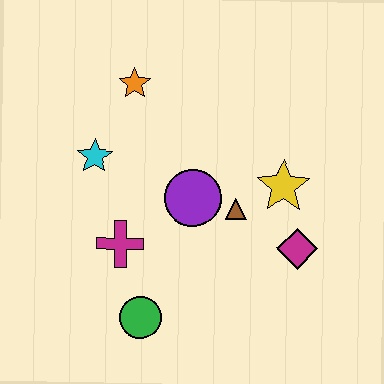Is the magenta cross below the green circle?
No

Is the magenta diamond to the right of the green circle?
Yes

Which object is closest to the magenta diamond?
The yellow star is closest to the magenta diamond.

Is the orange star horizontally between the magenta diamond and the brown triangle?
No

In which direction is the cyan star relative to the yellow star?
The cyan star is to the left of the yellow star.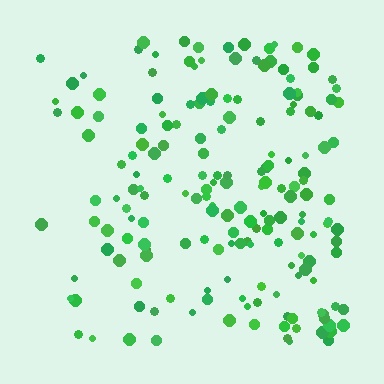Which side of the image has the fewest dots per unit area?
The left.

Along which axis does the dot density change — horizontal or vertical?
Horizontal.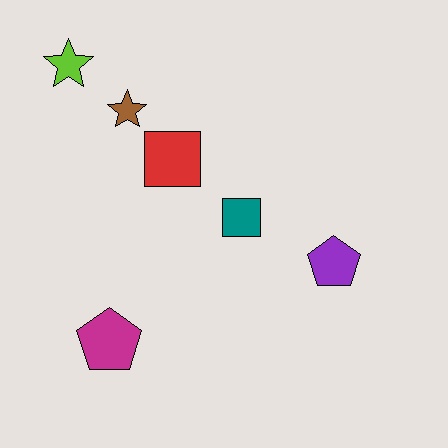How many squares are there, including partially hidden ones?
There are 2 squares.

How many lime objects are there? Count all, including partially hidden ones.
There is 1 lime object.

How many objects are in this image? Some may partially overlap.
There are 6 objects.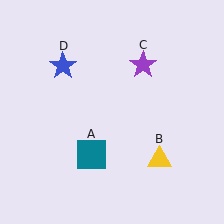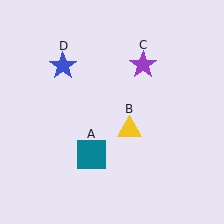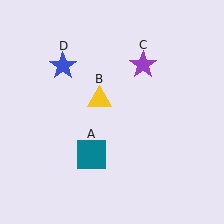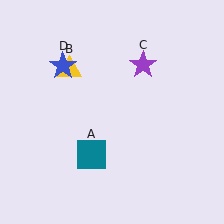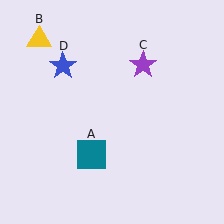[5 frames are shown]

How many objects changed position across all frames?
1 object changed position: yellow triangle (object B).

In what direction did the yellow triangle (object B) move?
The yellow triangle (object B) moved up and to the left.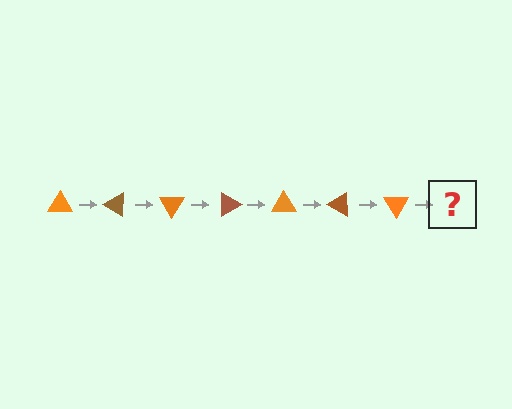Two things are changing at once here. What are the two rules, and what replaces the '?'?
The two rules are that it rotates 30 degrees each step and the color cycles through orange and brown. The '?' should be a brown triangle, rotated 210 degrees from the start.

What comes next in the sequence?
The next element should be a brown triangle, rotated 210 degrees from the start.